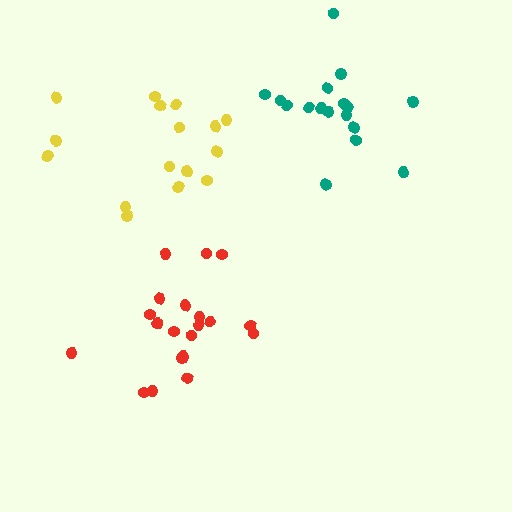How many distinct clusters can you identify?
There are 3 distinct clusters.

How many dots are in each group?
Group 1: 20 dots, Group 2: 16 dots, Group 3: 17 dots (53 total).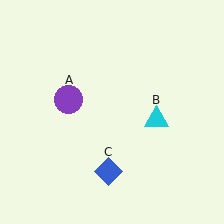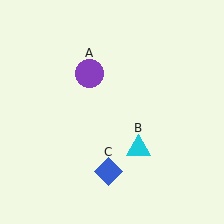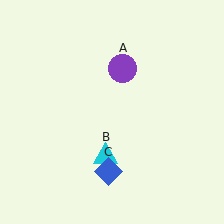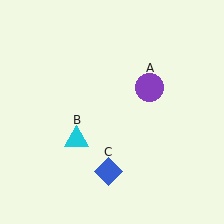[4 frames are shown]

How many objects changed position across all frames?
2 objects changed position: purple circle (object A), cyan triangle (object B).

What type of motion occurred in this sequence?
The purple circle (object A), cyan triangle (object B) rotated clockwise around the center of the scene.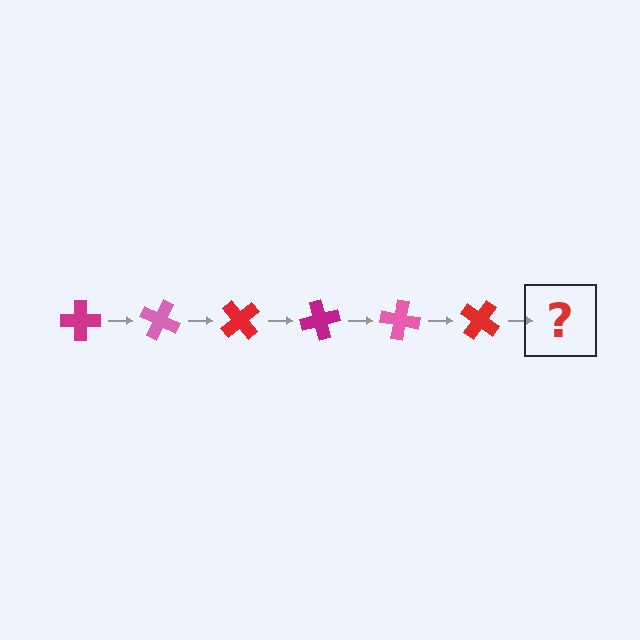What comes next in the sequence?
The next element should be a magenta cross, rotated 150 degrees from the start.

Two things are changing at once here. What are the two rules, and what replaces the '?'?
The two rules are that it rotates 25 degrees each step and the color cycles through magenta, pink, and red. The '?' should be a magenta cross, rotated 150 degrees from the start.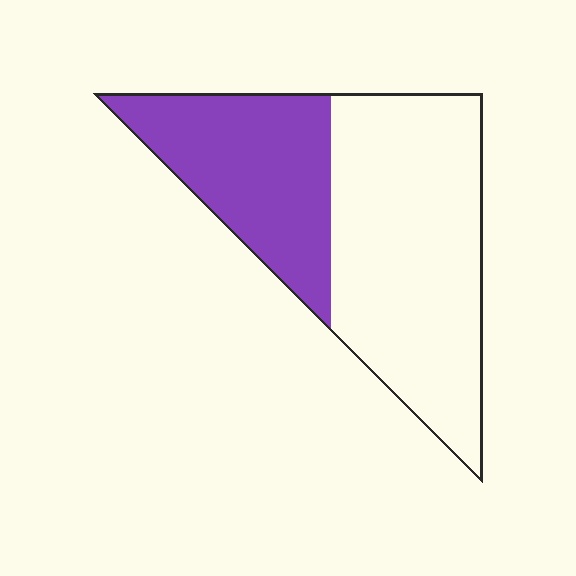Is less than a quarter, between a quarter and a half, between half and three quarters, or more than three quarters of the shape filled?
Between a quarter and a half.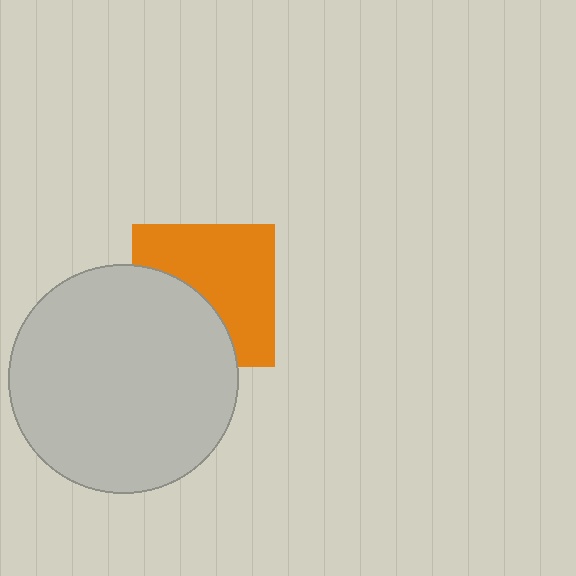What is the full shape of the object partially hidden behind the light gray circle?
The partially hidden object is an orange square.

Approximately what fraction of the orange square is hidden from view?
Roughly 40% of the orange square is hidden behind the light gray circle.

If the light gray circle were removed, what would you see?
You would see the complete orange square.